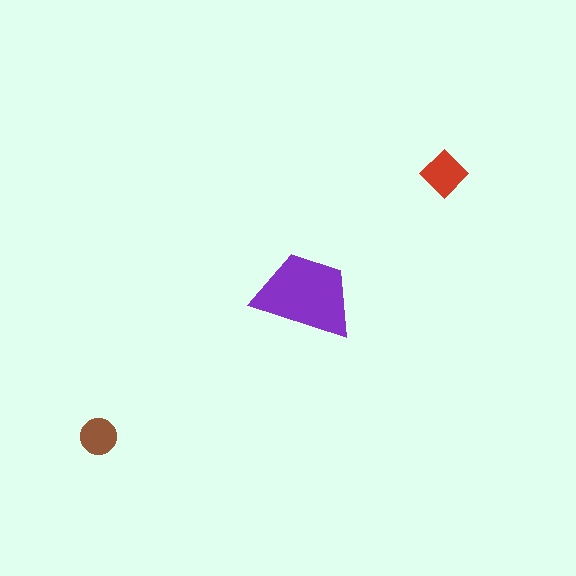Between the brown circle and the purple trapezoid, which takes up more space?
The purple trapezoid.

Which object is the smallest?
The brown circle.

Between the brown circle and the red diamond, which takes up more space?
The red diamond.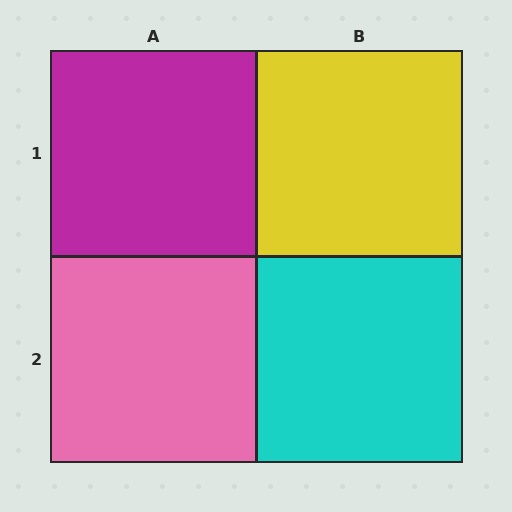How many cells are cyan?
1 cell is cyan.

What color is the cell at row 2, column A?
Pink.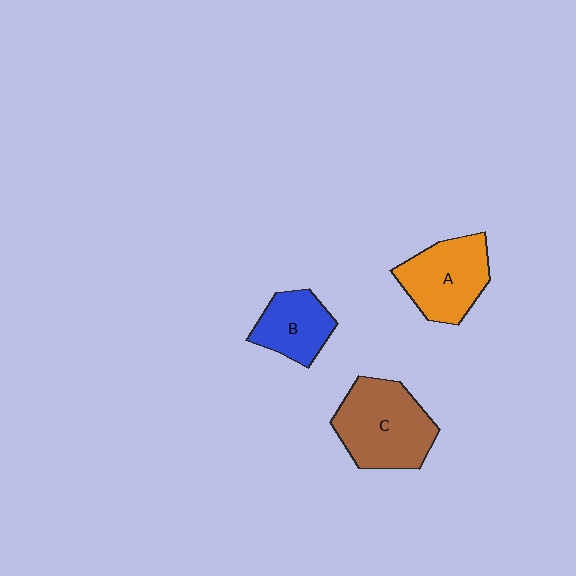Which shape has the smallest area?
Shape B (blue).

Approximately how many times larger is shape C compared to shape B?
Approximately 1.7 times.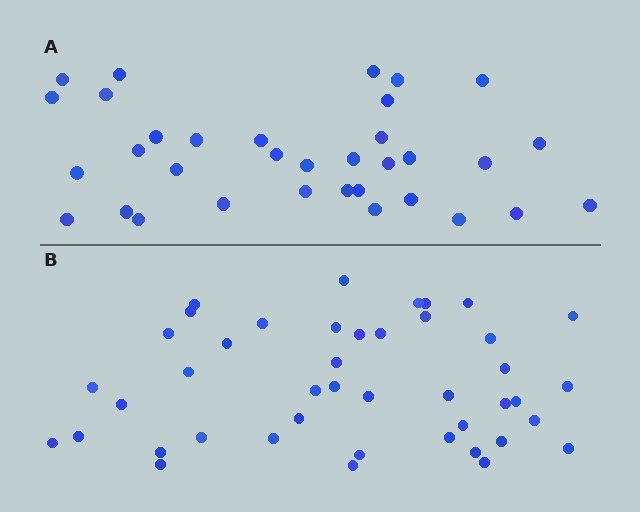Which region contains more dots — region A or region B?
Region B (the bottom region) has more dots.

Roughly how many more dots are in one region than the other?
Region B has roughly 8 or so more dots than region A.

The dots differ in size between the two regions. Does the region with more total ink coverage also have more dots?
No. Region A has more total ink coverage because its dots are larger, but region B actually contains more individual dots. Total area can be misleading — the number of items is what matters here.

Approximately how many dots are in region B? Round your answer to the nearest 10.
About 40 dots. (The exact count is 43, which rounds to 40.)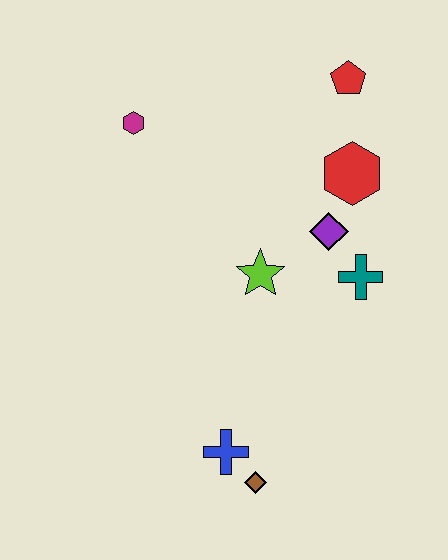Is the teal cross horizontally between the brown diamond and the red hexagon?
No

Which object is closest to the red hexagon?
The purple diamond is closest to the red hexagon.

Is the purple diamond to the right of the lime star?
Yes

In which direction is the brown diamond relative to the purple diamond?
The brown diamond is below the purple diamond.